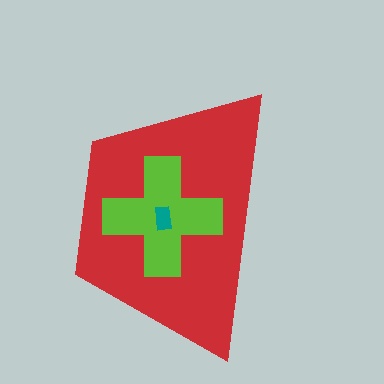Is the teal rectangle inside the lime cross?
Yes.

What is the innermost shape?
The teal rectangle.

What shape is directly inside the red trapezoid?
The lime cross.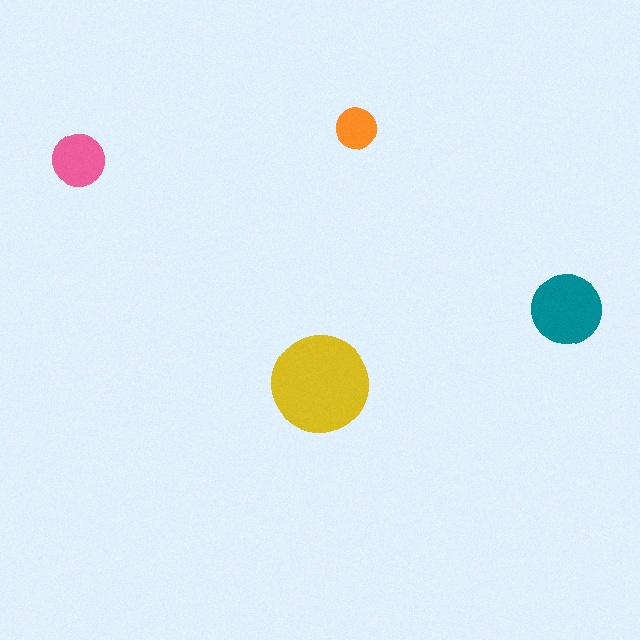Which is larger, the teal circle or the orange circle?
The teal one.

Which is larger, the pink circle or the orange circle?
The pink one.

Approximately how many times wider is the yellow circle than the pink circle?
About 2 times wider.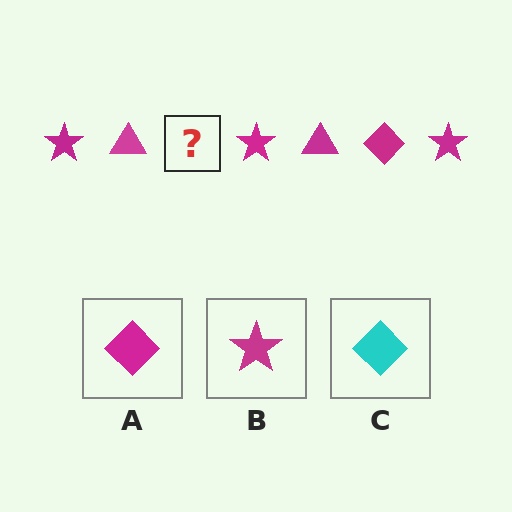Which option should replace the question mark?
Option A.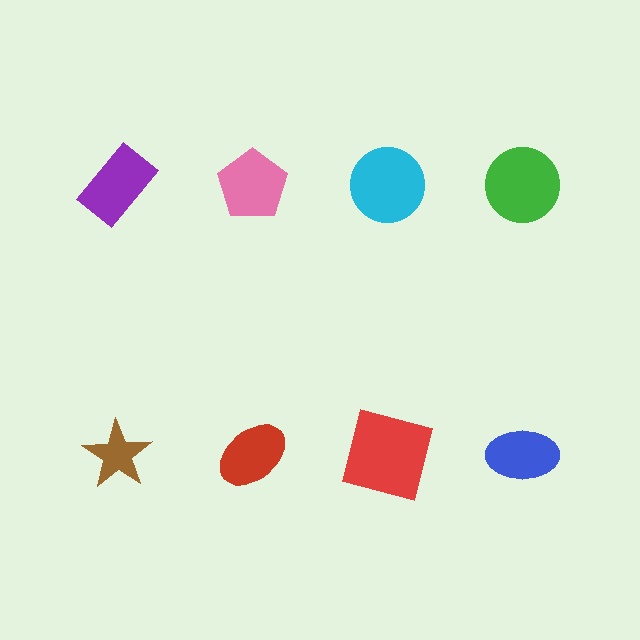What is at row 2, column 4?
A blue ellipse.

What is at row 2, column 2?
A red ellipse.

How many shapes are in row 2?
4 shapes.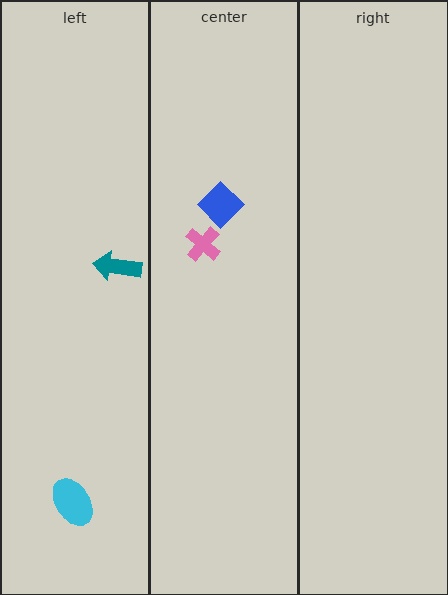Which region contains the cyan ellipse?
The left region.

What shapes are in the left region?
The teal arrow, the cyan ellipse.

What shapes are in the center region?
The pink cross, the blue diamond.